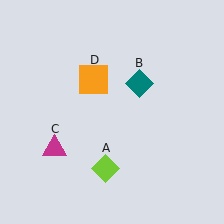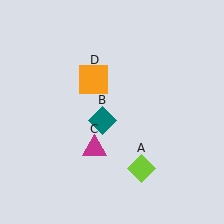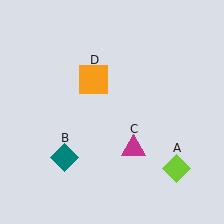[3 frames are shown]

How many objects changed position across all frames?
3 objects changed position: lime diamond (object A), teal diamond (object B), magenta triangle (object C).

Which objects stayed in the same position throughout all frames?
Orange square (object D) remained stationary.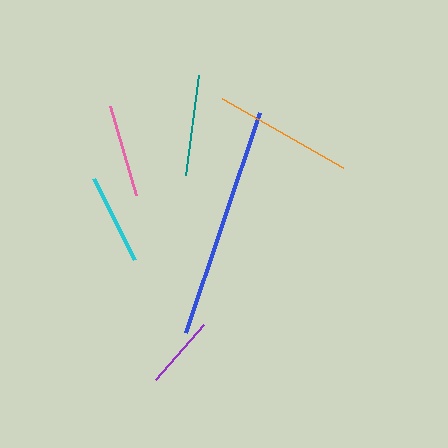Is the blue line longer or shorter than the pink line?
The blue line is longer than the pink line.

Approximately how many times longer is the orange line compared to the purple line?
The orange line is approximately 1.9 times the length of the purple line.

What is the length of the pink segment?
The pink segment is approximately 93 pixels long.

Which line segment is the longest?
The blue line is the longest at approximately 232 pixels.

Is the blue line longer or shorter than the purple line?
The blue line is longer than the purple line.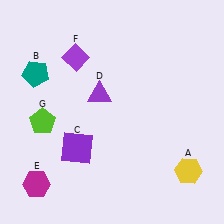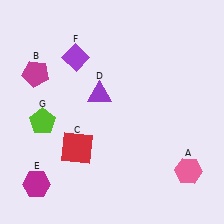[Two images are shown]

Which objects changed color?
A changed from yellow to pink. B changed from teal to magenta. C changed from purple to red.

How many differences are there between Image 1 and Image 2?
There are 3 differences between the two images.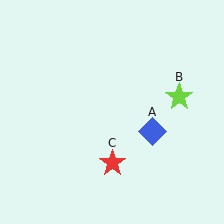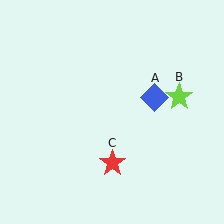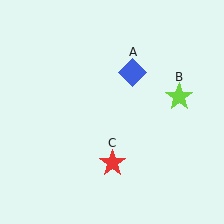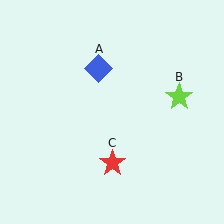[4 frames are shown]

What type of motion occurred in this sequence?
The blue diamond (object A) rotated counterclockwise around the center of the scene.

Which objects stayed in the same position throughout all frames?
Lime star (object B) and red star (object C) remained stationary.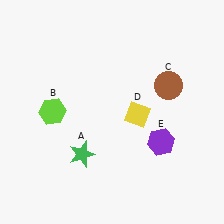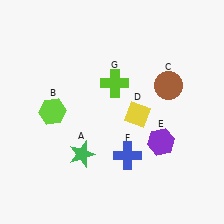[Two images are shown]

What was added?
A blue cross (F), a lime cross (G) were added in Image 2.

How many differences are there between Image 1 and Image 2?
There are 2 differences between the two images.